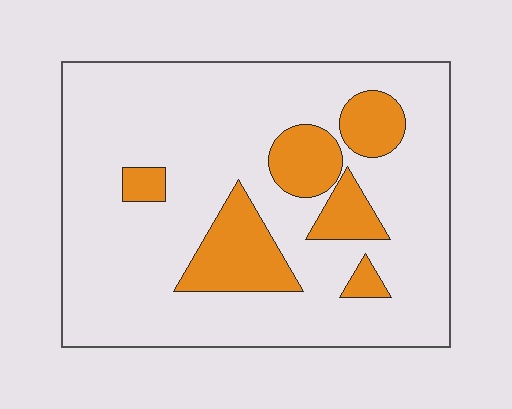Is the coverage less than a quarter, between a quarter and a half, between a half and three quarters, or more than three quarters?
Less than a quarter.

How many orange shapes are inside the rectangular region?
6.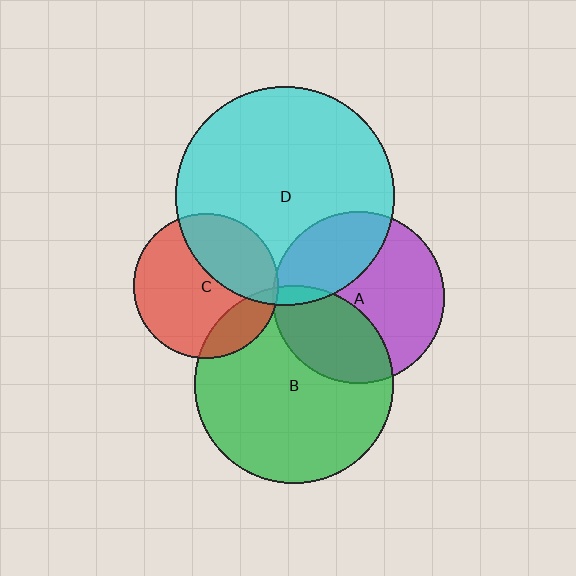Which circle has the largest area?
Circle D (cyan).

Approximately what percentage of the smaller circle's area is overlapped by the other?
Approximately 35%.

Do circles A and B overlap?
Yes.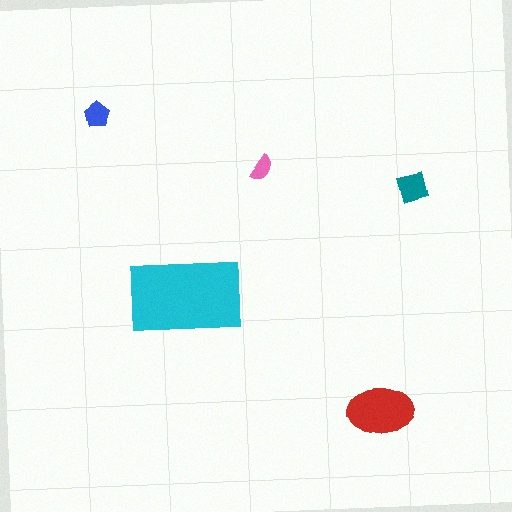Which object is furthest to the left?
The blue pentagon is leftmost.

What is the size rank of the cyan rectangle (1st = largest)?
1st.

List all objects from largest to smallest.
The cyan rectangle, the red ellipse, the teal square, the blue pentagon, the pink semicircle.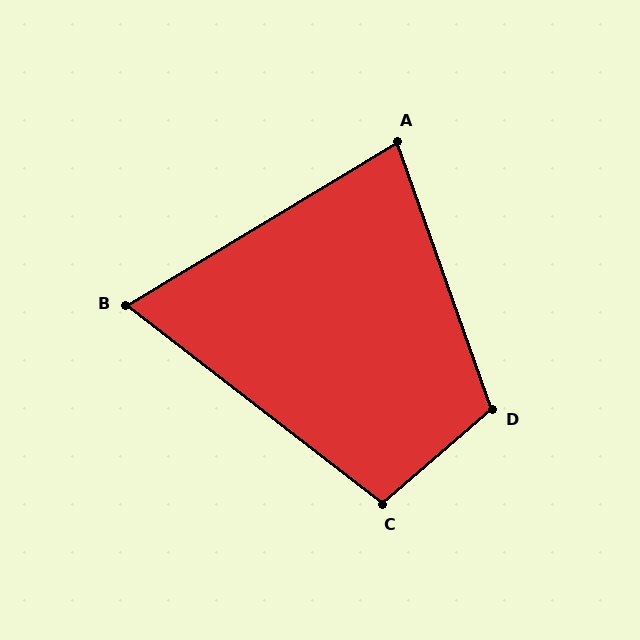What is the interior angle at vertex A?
Approximately 78 degrees (acute).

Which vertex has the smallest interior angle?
B, at approximately 69 degrees.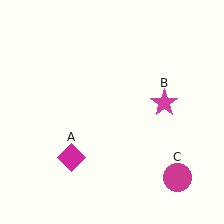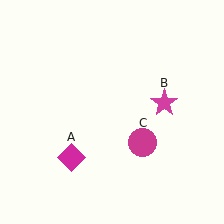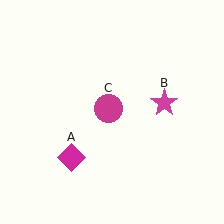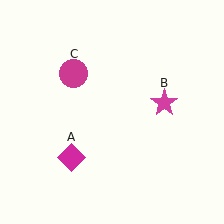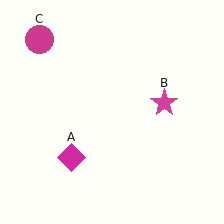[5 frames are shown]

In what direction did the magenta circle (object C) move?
The magenta circle (object C) moved up and to the left.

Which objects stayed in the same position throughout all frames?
Magenta diamond (object A) and magenta star (object B) remained stationary.